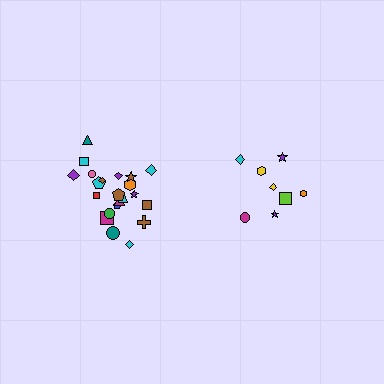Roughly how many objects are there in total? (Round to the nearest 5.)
Roughly 30 objects in total.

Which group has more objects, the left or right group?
The left group.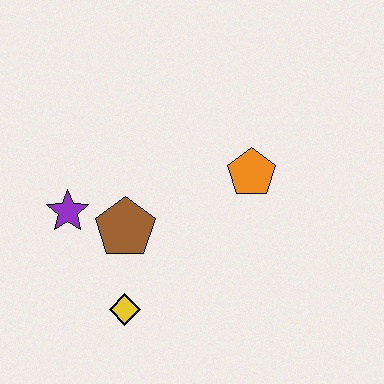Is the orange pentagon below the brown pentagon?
No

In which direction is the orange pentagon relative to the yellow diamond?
The orange pentagon is above the yellow diamond.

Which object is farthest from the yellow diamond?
The orange pentagon is farthest from the yellow diamond.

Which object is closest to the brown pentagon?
The purple star is closest to the brown pentagon.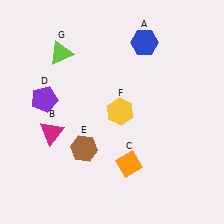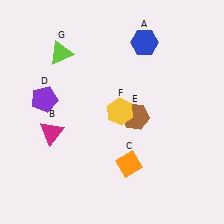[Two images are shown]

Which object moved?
The brown hexagon (E) moved right.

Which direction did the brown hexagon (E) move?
The brown hexagon (E) moved right.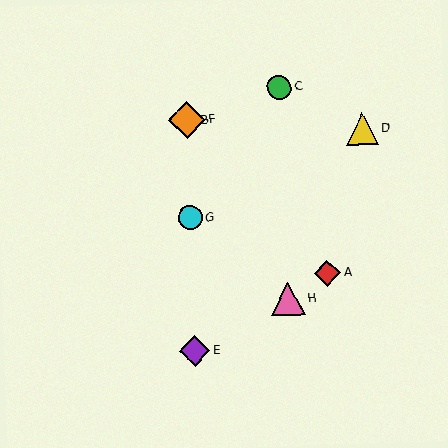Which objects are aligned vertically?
Objects B, E, F, G are aligned vertically.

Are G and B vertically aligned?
Yes, both are at x≈190.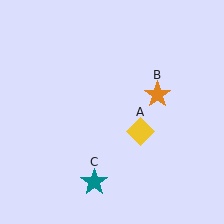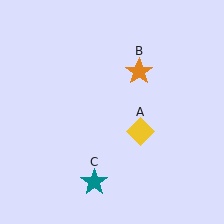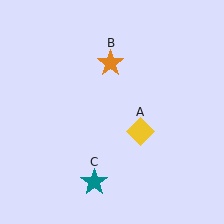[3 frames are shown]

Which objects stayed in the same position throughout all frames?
Yellow diamond (object A) and teal star (object C) remained stationary.